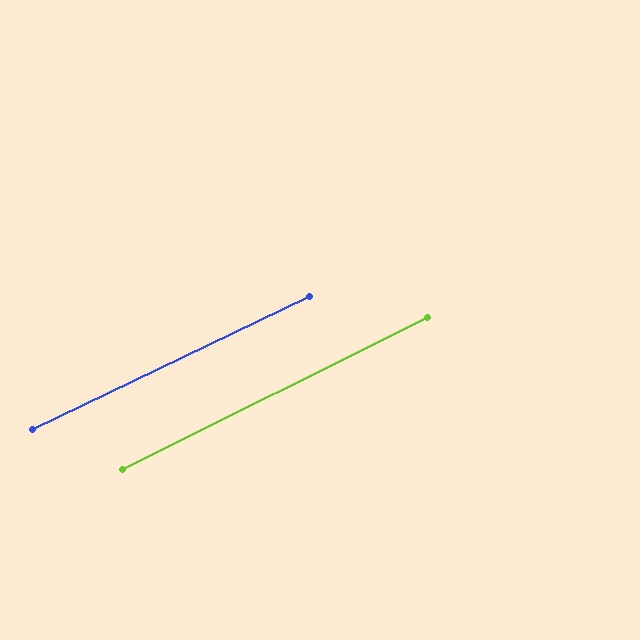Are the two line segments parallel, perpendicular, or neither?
Parallel — their directions differ by only 0.9°.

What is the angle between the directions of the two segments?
Approximately 1 degree.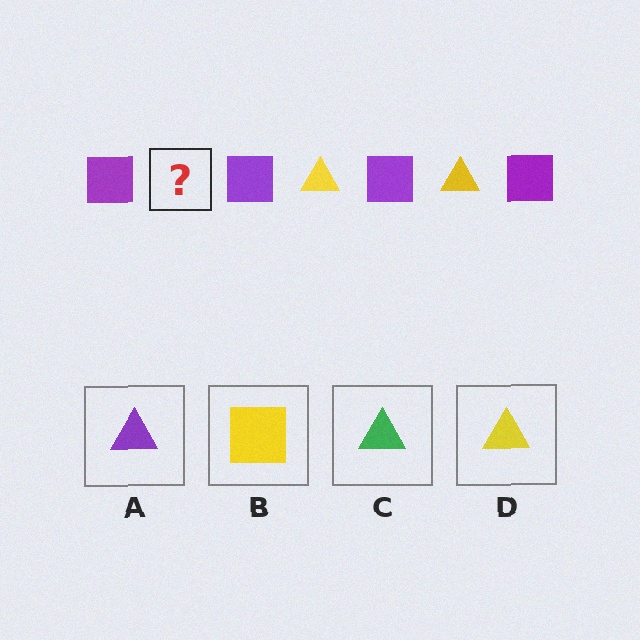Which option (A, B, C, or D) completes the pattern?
D.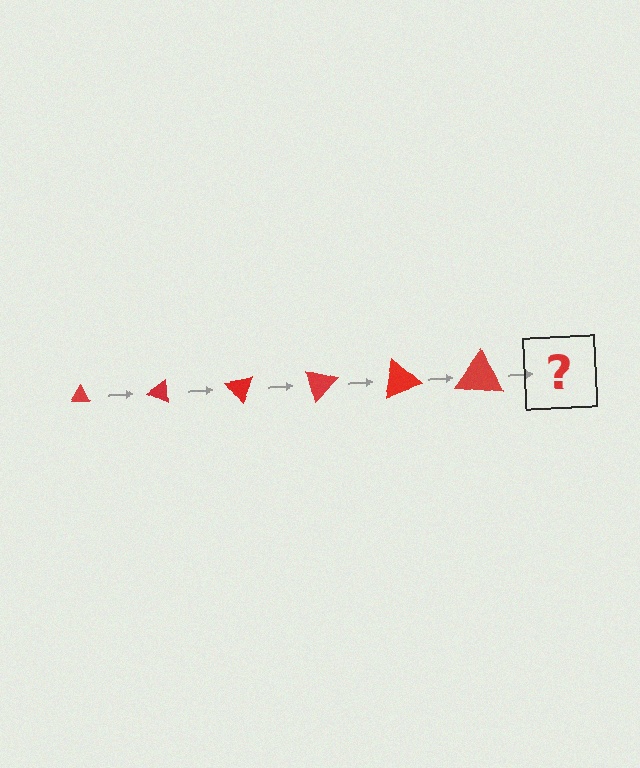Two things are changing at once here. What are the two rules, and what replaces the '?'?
The two rules are that the triangle grows larger each step and it rotates 25 degrees each step. The '?' should be a triangle, larger than the previous one and rotated 150 degrees from the start.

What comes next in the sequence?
The next element should be a triangle, larger than the previous one and rotated 150 degrees from the start.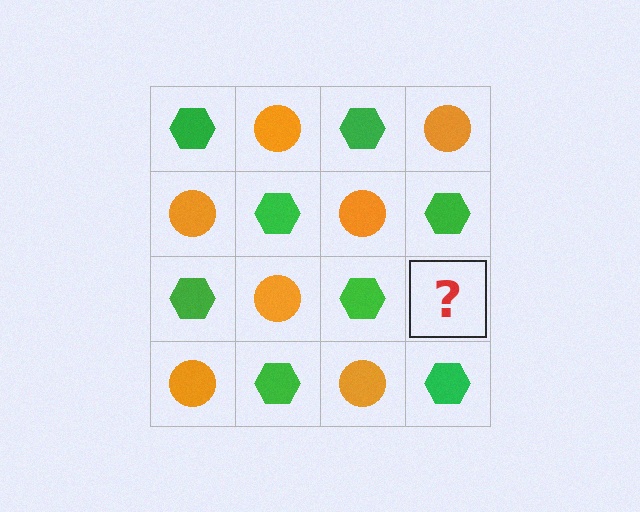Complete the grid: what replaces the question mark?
The question mark should be replaced with an orange circle.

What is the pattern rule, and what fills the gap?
The rule is that it alternates green hexagon and orange circle in a checkerboard pattern. The gap should be filled with an orange circle.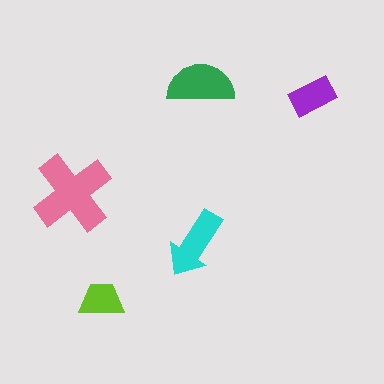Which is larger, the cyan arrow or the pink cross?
The pink cross.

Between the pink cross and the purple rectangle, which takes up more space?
The pink cross.